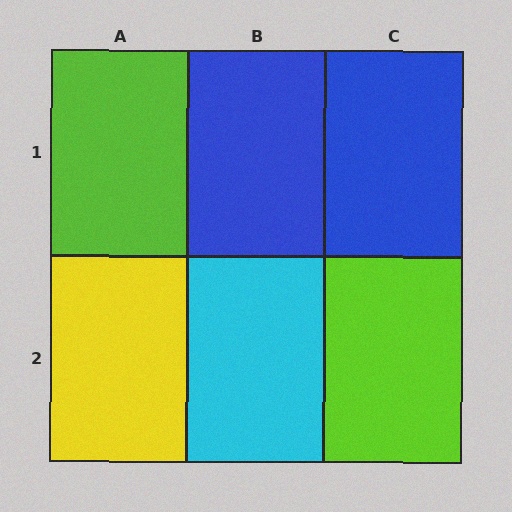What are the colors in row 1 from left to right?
Lime, blue, blue.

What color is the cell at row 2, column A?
Yellow.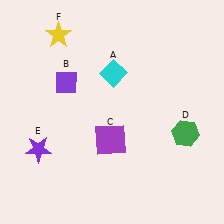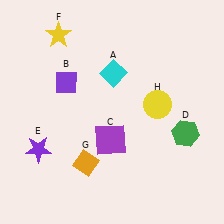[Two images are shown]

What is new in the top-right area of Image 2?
A yellow circle (H) was added in the top-right area of Image 2.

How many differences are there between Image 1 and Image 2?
There are 2 differences between the two images.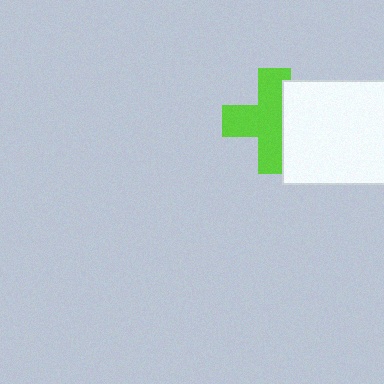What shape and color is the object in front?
The object in front is a white rectangle.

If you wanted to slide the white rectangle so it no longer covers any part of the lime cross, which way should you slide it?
Slide it right — that is the most direct way to separate the two shapes.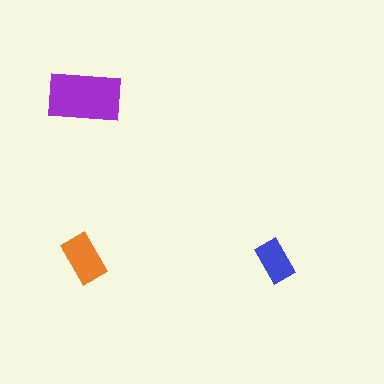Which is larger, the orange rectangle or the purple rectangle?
The purple one.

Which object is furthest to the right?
The blue rectangle is rightmost.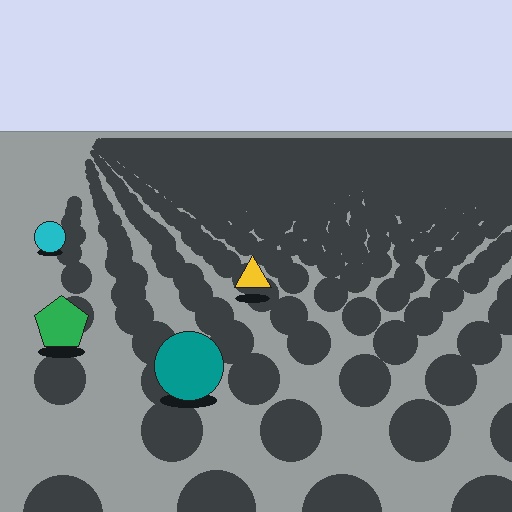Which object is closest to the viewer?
The teal circle is closest. The texture marks near it are larger and more spread out.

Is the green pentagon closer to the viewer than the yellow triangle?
Yes. The green pentagon is closer — you can tell from the texture gradient: the ground texture is coarser near it.